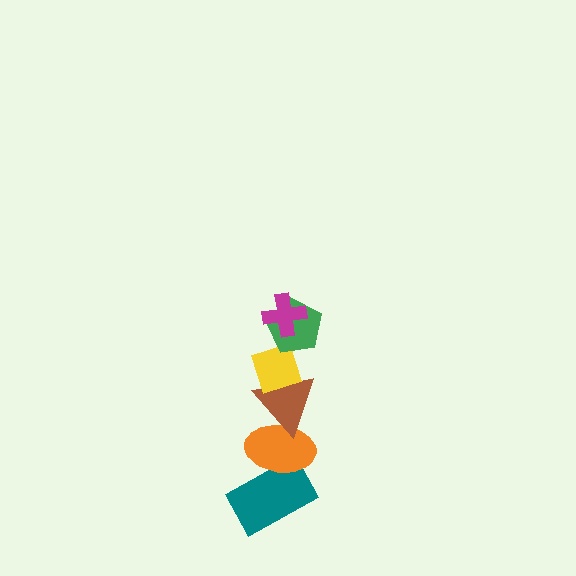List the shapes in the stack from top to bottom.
From top to bottom: the magenta cross, the green pentagon, the yellow diamond, the brown triangle, the orange ellipse, the teal rectangle.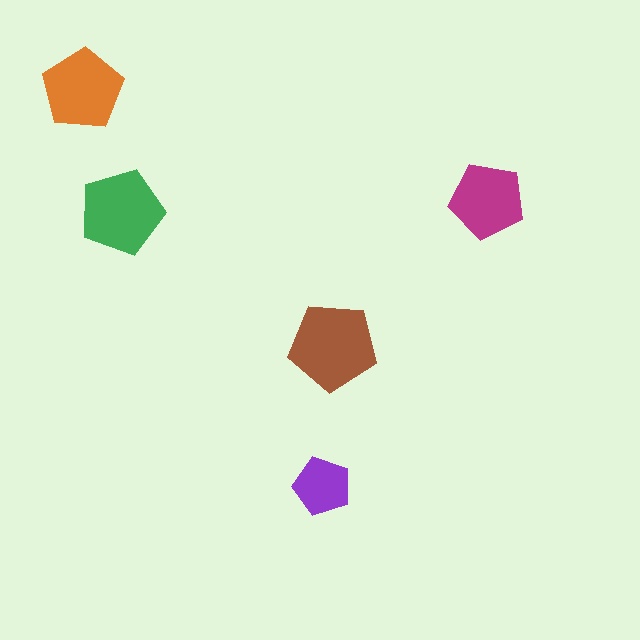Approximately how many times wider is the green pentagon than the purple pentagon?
About 1.5 times wider.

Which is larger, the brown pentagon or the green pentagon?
The brown one.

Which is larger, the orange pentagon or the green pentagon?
The green one.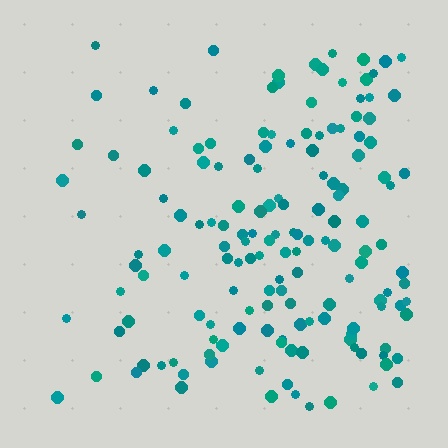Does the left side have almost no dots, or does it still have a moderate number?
Still a moderate number, just noticeably fewer than the right.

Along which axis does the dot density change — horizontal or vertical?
Horizontal.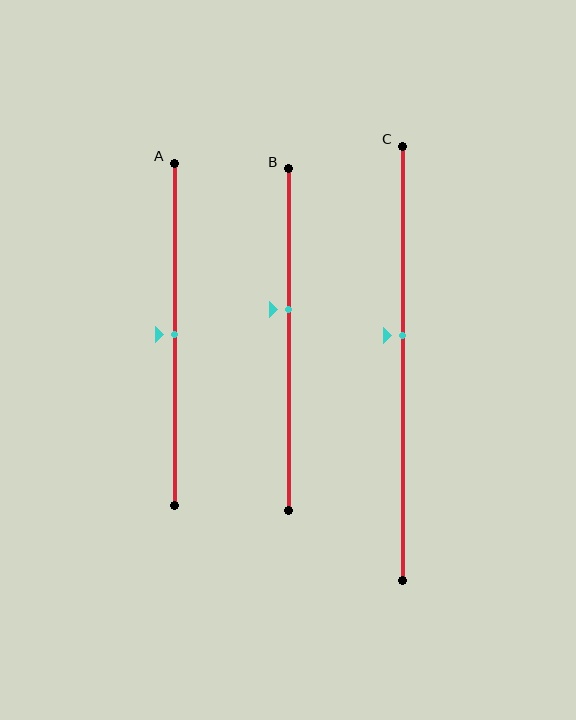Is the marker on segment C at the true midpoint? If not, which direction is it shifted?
No, the marker on segment C is shifted upward by about 6% of the segment length.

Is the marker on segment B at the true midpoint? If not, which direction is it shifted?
No, the marker on segment B is shifted upward by about 9% of the segment length.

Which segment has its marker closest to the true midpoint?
Segment A has its marker closest to the true midpoint.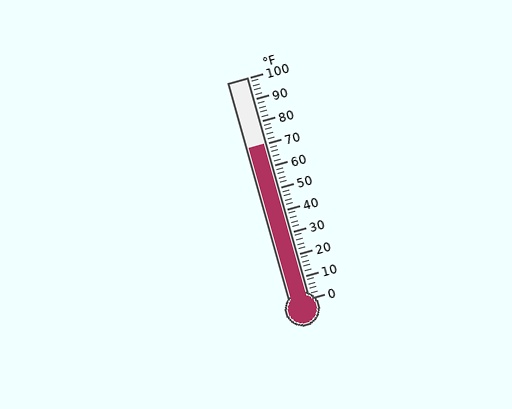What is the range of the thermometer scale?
The thermometer scale ranges from 0°F to 100°F.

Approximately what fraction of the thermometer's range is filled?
The thermometer is filled to approximately 70% of its range.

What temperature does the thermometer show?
The thermometer shows approximately 70°F.